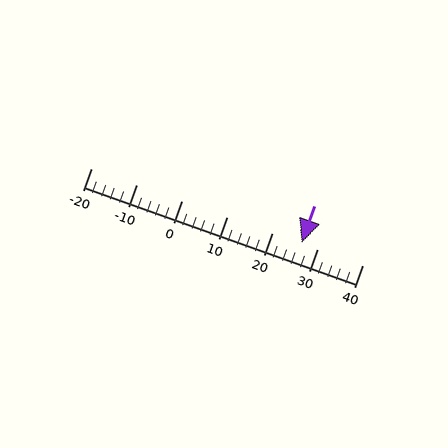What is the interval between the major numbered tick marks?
The major tick marks are spaced 10 units apart.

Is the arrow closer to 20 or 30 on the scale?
The arrow is closer to 30.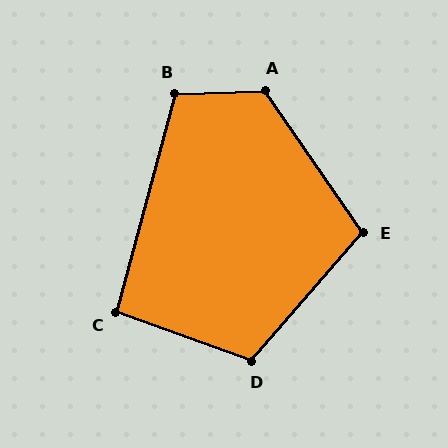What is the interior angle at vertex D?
Approximately 111 degrees (obtuse).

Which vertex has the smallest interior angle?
C, at approximately 95 degrees.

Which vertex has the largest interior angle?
A, at approximately 123 degrees.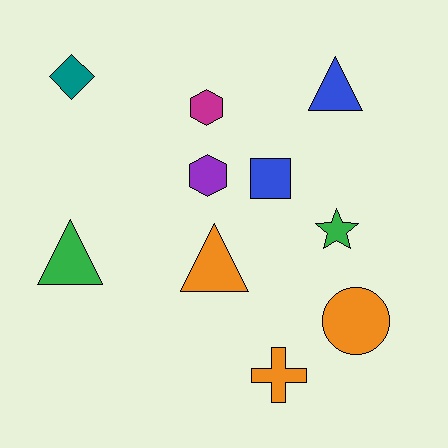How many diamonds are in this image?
There is 1 diamond.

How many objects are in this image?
There are 10 objects.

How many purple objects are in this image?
There is 1 purple object.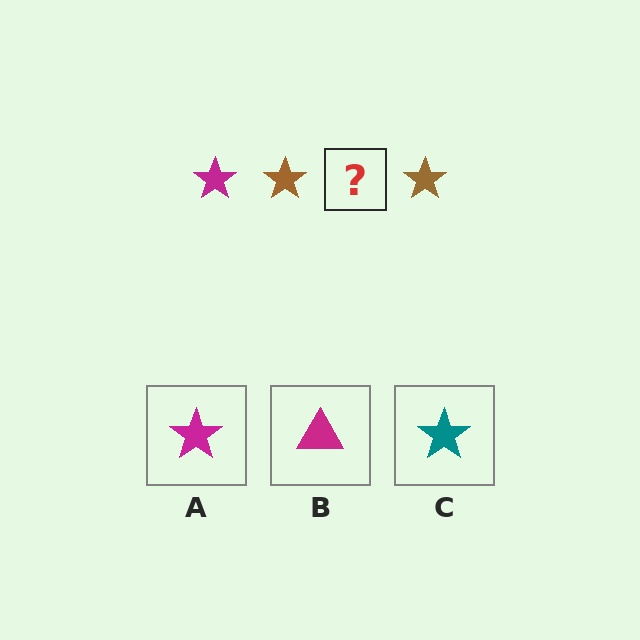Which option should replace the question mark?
Option A.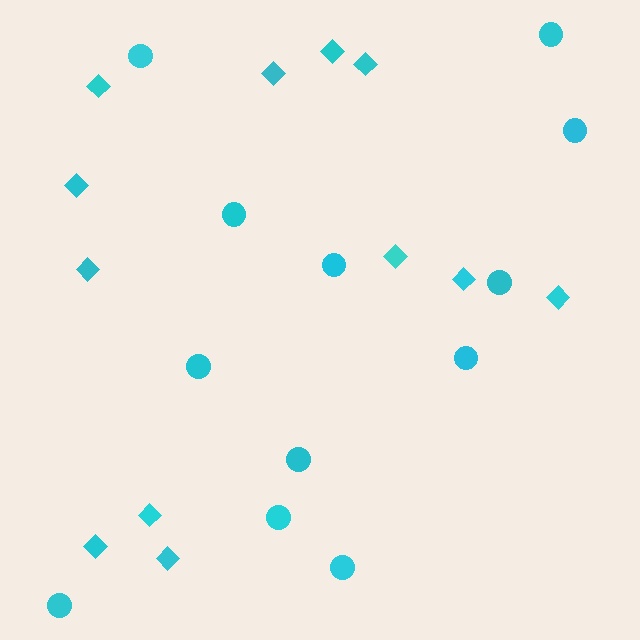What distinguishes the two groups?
There are 2 groups: one group of circles (12) and one group of diamonds (12).